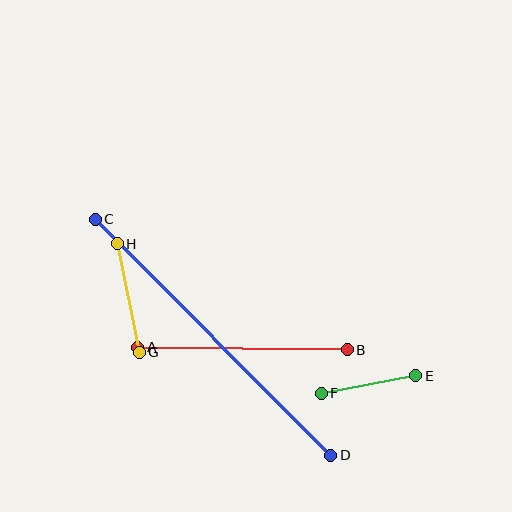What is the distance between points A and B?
The distance is approximately 210 pixels.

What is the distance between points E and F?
The distance is approximately 96 pixels.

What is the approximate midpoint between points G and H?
The midpoint is at approximately (128, 298) pixels.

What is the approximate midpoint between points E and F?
The midpoint is at approximately (368, 384) pixels.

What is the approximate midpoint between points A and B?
The midpoint is at approximately (242, 349) pixels.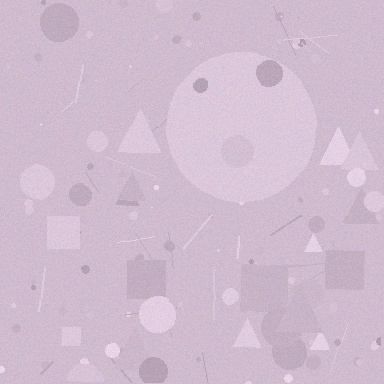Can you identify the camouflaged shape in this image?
The camouflaged shape is a circle.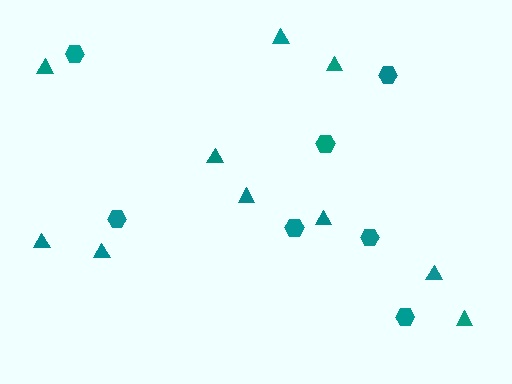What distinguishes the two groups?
There are 2 groups: one group of hexagons (7) and one group of triangles (10).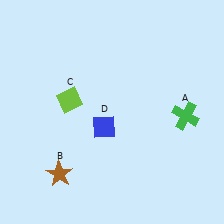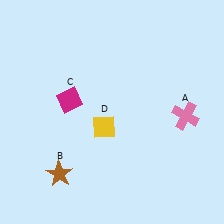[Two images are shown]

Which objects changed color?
A changed from green to pink. C changed from lime to magenta. D changed from blue to yellow.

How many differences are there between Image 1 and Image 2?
There are 3 differences between the two images.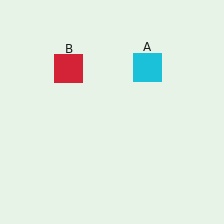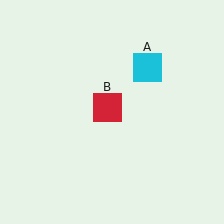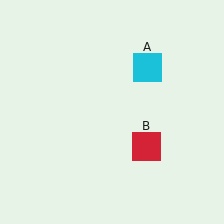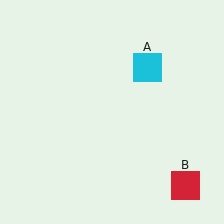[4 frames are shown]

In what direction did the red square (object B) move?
The red square (object B) moved down and to the right.